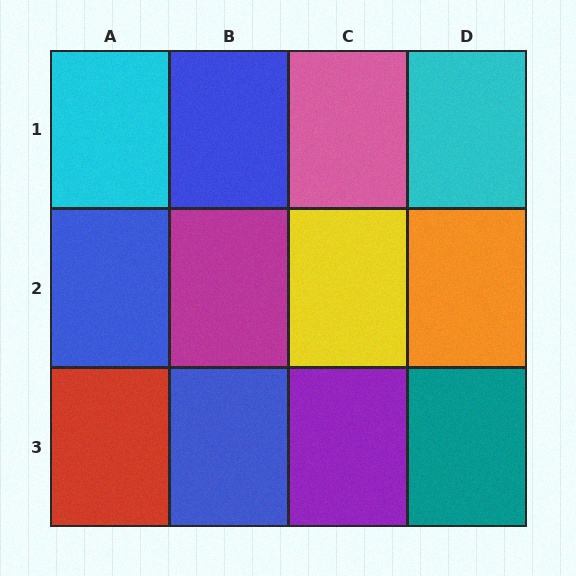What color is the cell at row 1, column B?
Blue.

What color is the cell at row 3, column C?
Purple.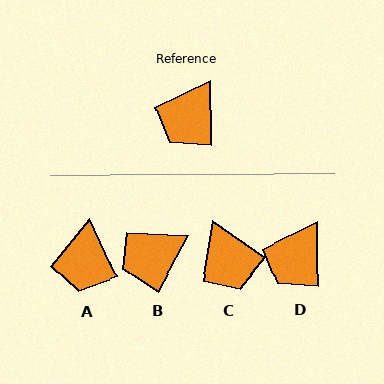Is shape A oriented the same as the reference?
No, it is off by about 25 degrees.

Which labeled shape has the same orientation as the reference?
D.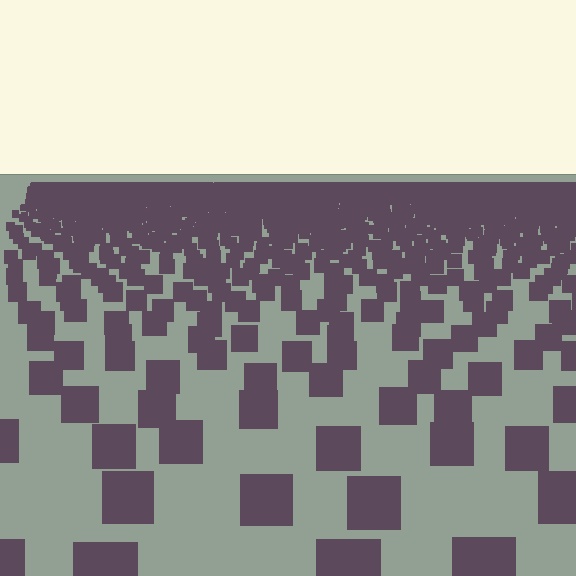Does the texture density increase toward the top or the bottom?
Density increases toward the top.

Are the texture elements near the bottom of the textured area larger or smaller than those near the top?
Larger. Near the bottom, elements are closer to the viewer and appear at a bigger on-screen size.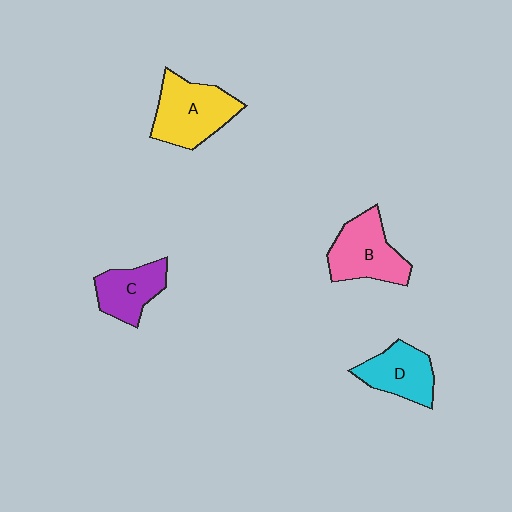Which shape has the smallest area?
Shape C (purple).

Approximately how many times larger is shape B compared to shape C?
Approximately 1.3 times.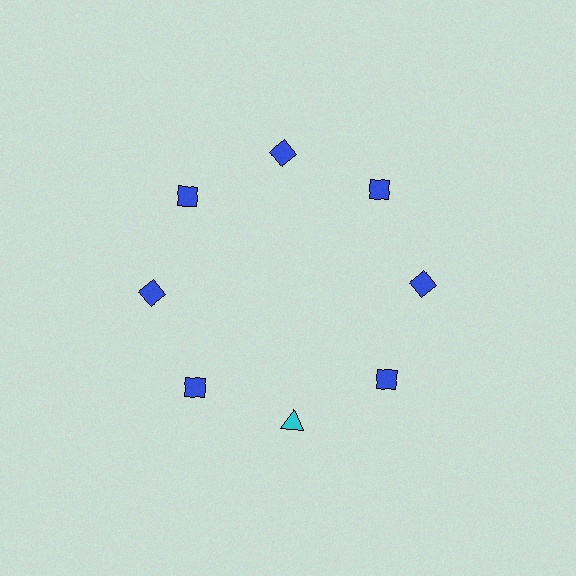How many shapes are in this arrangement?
There are 8 shapes arranged in a ring pattern.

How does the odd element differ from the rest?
It differs in both color (cyan instead of blue) and shape (triangle instead of diamond).